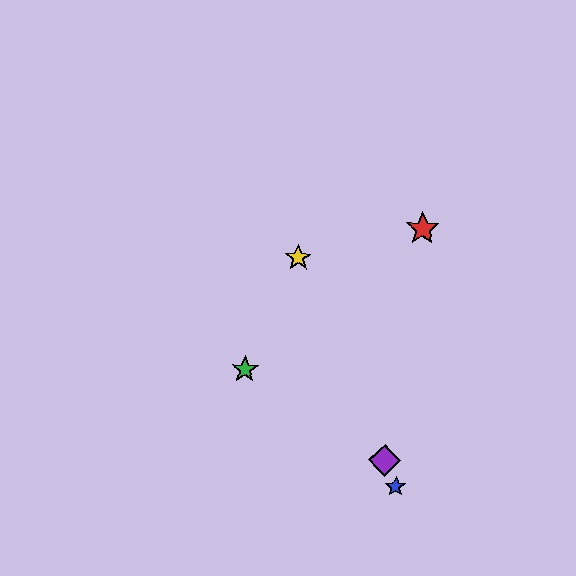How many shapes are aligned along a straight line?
3 shapes (the blue star, the yellow star, the purple diamond) are aligned along a straight line.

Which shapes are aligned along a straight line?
The blue star, the yellow star, the purple diamond are aligned along a straight line.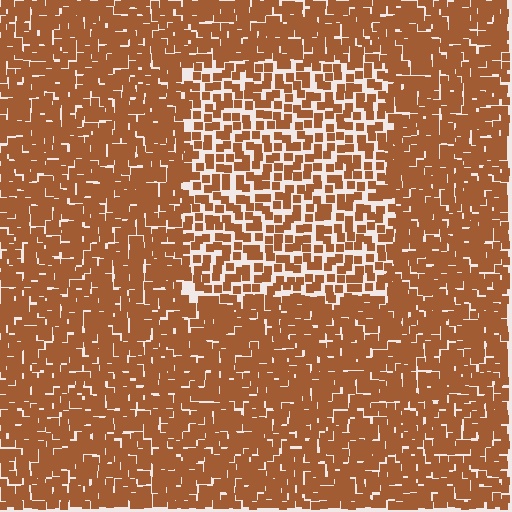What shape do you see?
I see a rectangle.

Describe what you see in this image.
The image contains small brown elements arranged at two different densities. A rectangle-shaped region is visible where the elements are less densely packed than the surrounding area.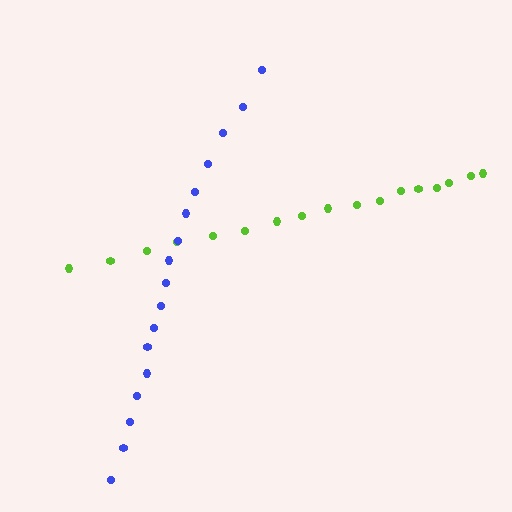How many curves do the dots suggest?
There are 2 distinct paths.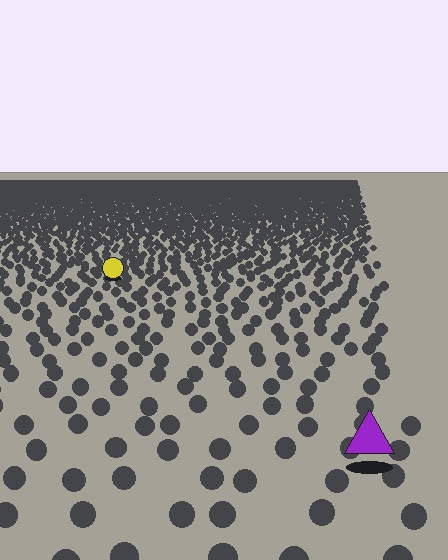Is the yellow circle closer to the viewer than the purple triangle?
No. The purple triangle is closer — you can tell from the texture gradient: the ground texture is coarser near it.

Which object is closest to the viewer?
The purple triangle is closest. The texture marks near it are larger and more spread out.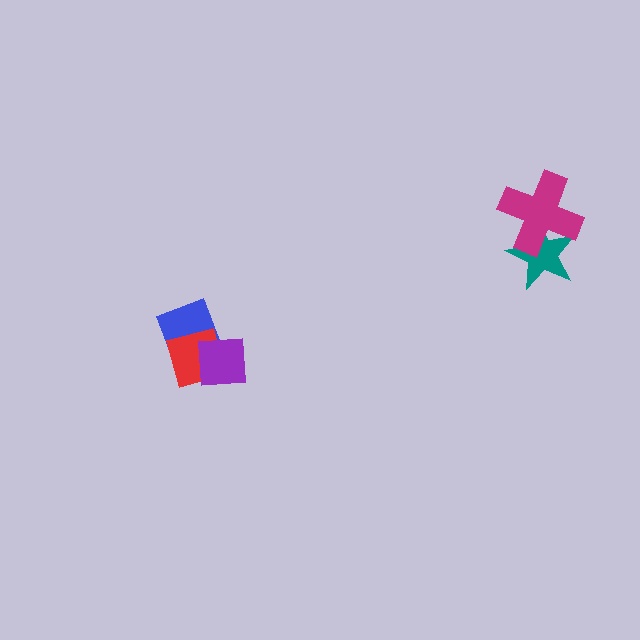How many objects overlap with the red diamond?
2 objects overlap with the red diamond.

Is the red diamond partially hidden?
Yes, it is partially covered by another shape.